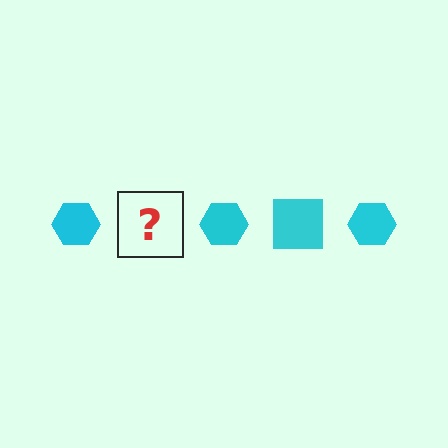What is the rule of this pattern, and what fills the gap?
The rule is that the pattern cycles through hexagon, square shapes in cyan. The gap should be filled with a cyan square.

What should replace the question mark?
The question mark should be replaced with a cyan square.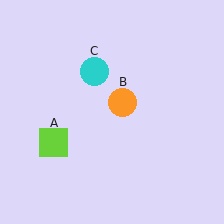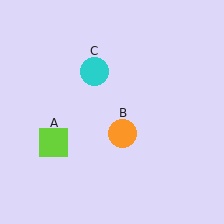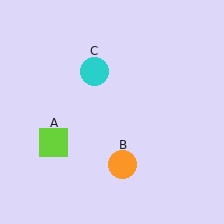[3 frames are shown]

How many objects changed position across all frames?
1 object changed position: orange circle (object B).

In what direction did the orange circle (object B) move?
The orange circle (object B) moved down.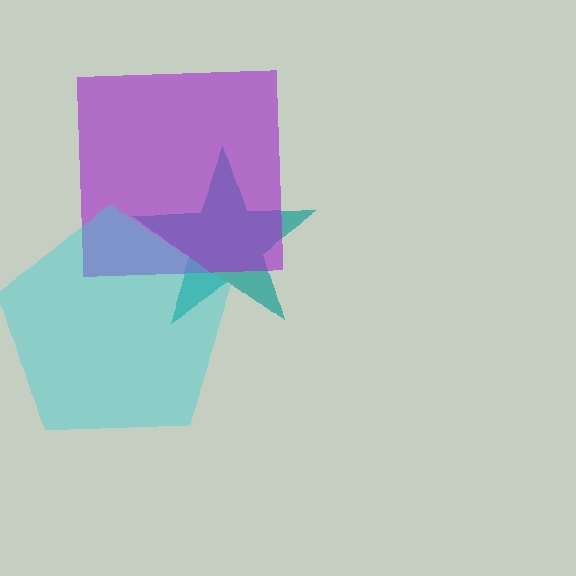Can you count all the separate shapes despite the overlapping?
Yes, there are 3 separate shapes.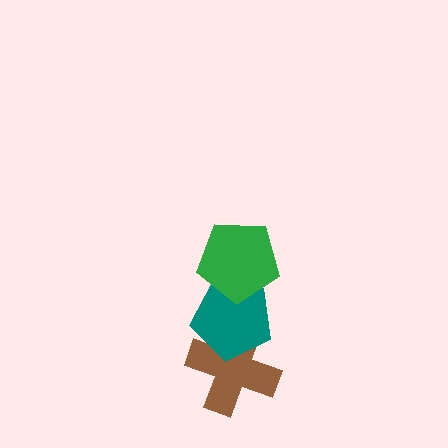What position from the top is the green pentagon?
The green pentagon is 1st from the top.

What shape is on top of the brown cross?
The teal pentagon is on top of the brown cross.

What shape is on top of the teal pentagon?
The green pentagon is on top of the teal pentagon.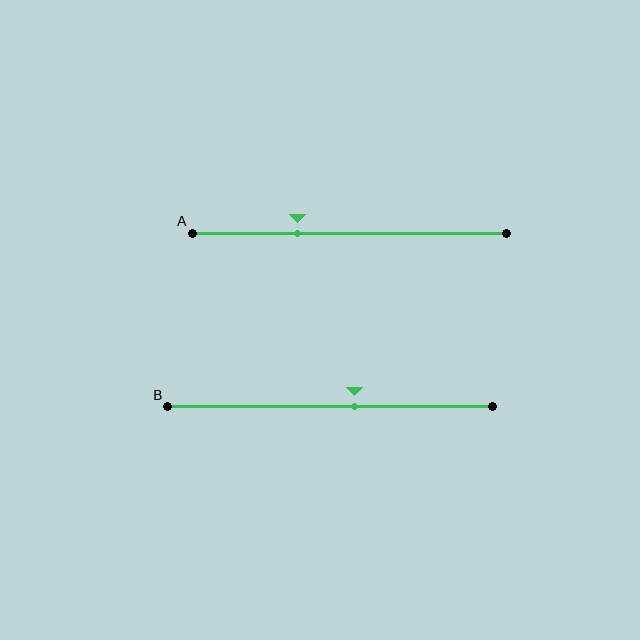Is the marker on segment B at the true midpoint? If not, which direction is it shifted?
No, the marker on segment B is shifted to the right by about 7% of the segment length.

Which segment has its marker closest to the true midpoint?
Segment B has its marker closest to the true midpoint.